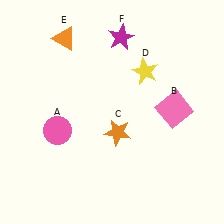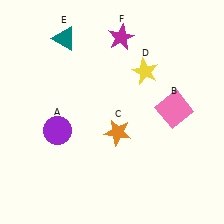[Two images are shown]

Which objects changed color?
A changed from pink to purple. E changed from orange to teal.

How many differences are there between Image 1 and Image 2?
There are 2 differences between the two images.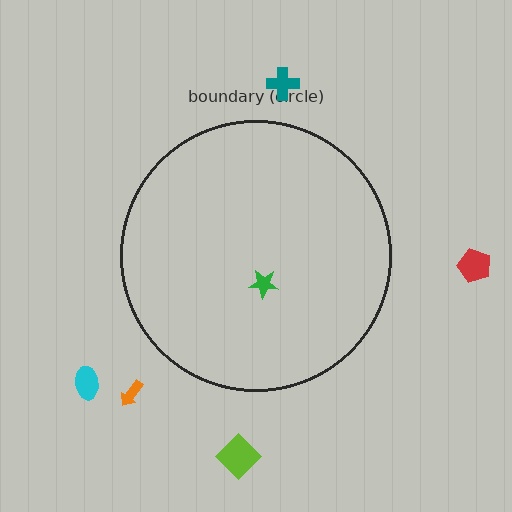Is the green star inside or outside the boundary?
Inside.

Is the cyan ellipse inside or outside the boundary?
Outside.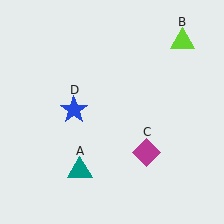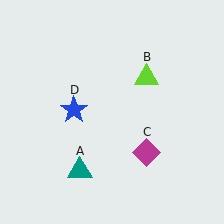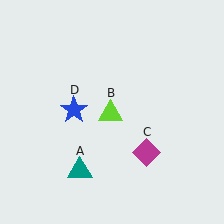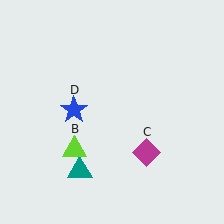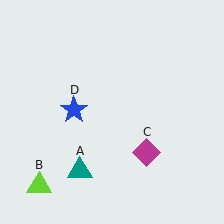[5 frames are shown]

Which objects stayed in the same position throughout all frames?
Teal triangle (object A) and magenta diamond (object C) and blue star (object D) remained stationary.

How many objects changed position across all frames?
1 object changed position: lime triangle (object B).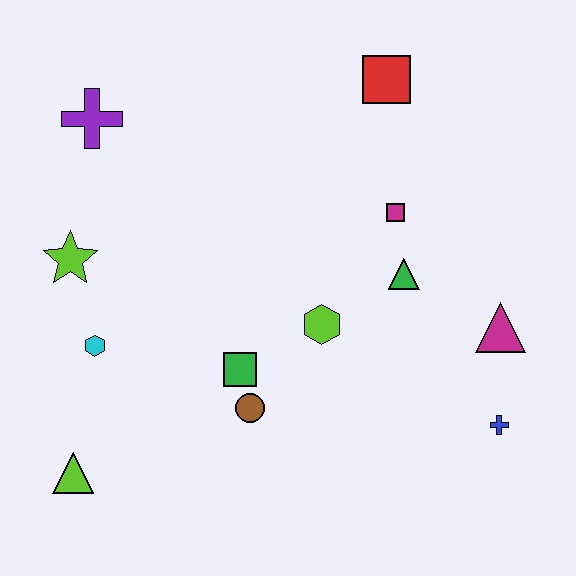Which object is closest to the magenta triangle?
The blue cross is closest to the magenta triangle.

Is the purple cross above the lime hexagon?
Yes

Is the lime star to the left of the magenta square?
Yes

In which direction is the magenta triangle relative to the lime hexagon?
The magenta triangle is to the right of the lime hexagon.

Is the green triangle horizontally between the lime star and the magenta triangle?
Yes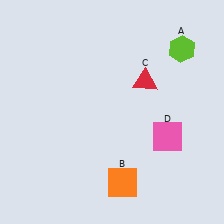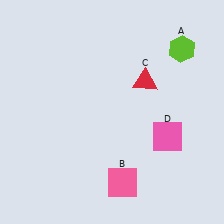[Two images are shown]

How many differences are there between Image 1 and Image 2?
There is 1 difference between the two images.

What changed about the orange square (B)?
In Image 1, B is orange. In Image 2, it changed to pink.